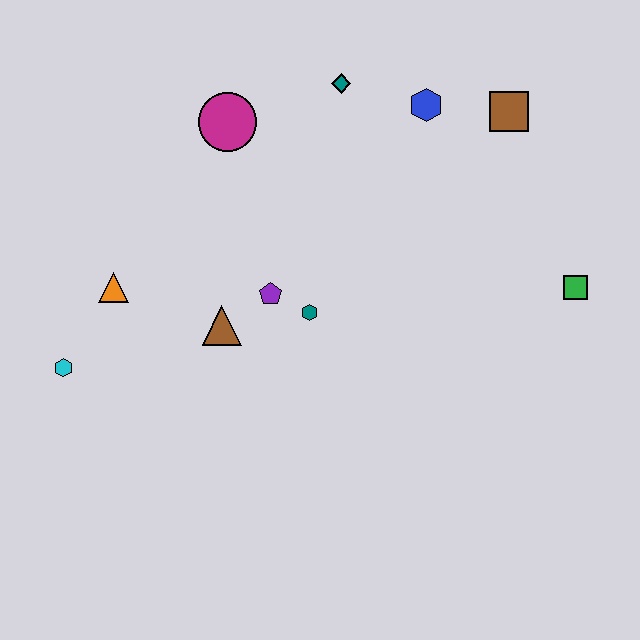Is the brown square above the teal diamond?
No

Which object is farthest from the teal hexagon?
The brown square is farthest from the teal hexagon.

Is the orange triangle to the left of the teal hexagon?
Yes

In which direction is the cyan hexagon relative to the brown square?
The cyan hexagon is to the left of the brown square.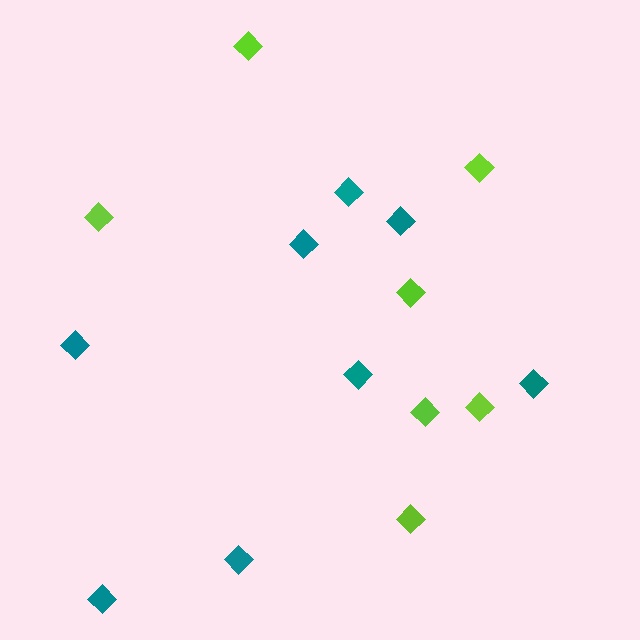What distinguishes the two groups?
There are 2 groups: one group of lime diamonds (7) and one group of teal diamonds (8).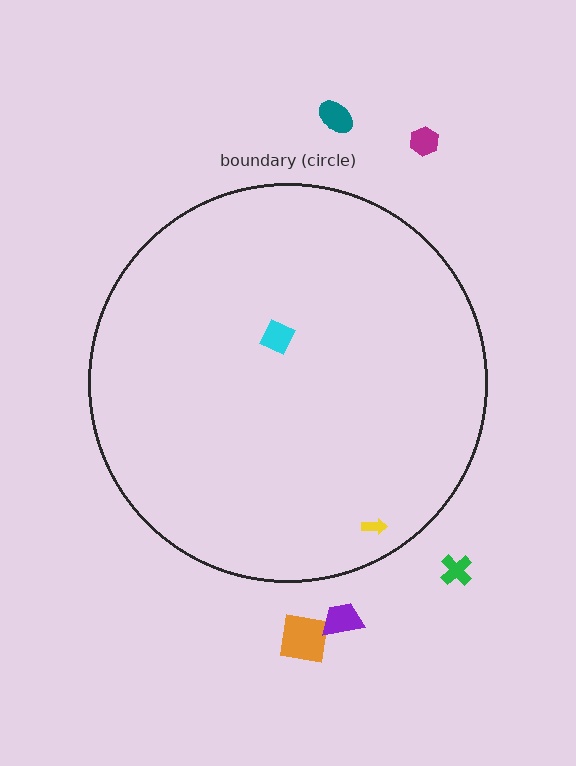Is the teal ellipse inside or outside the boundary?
Outside.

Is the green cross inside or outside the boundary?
Outside.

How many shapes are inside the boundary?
2 inside, 5 outside.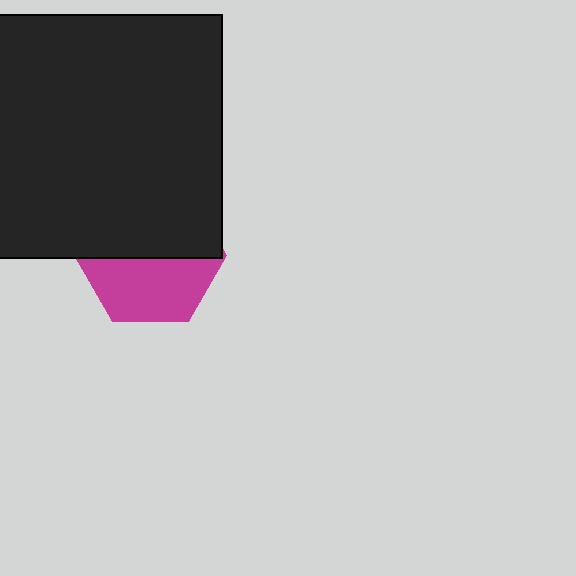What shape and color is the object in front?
The object in front is a black square.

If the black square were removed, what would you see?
You would see the complete magenta hexagon.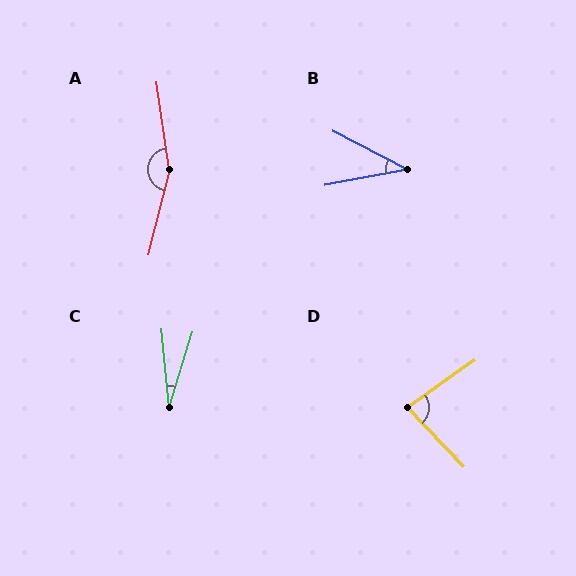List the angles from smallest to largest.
C (23°), B (38°), D (82°), A (158°).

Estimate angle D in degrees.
Approximately 82 degrees.